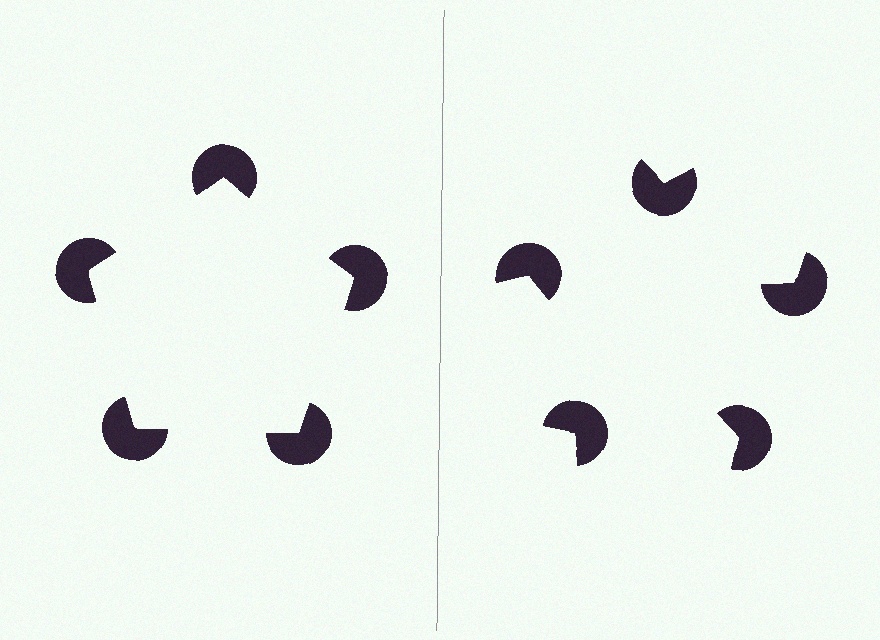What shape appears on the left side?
An illusory pentagon.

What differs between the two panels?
The pac-man discs are positioned identically on both sides; only the wedge orientations differ. On the left they align to a pentagon; on the right they are misaligned.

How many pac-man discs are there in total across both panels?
10 — 5 on each side.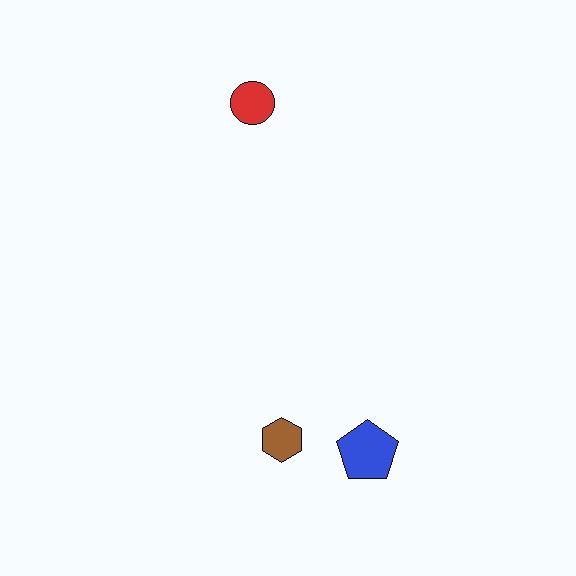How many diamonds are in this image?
There are no diamonds.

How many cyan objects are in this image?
There are no cyan objects.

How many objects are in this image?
There are 3 objects.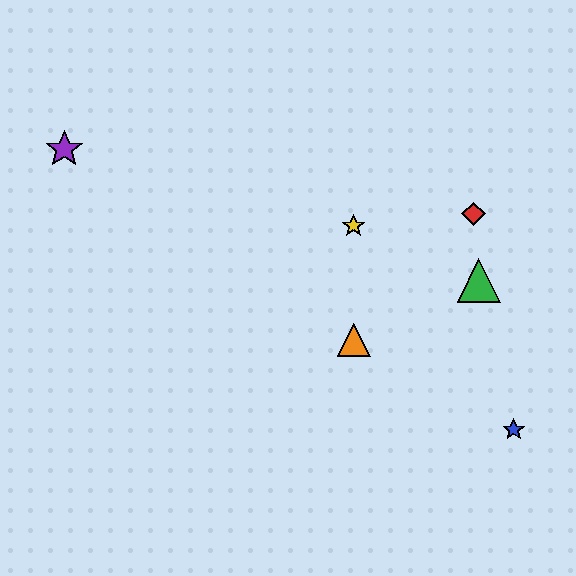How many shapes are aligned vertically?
2 shapes (the yellow star, the orange triangle) are aligned vertically.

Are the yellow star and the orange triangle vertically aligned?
Yes, both are at x≈354.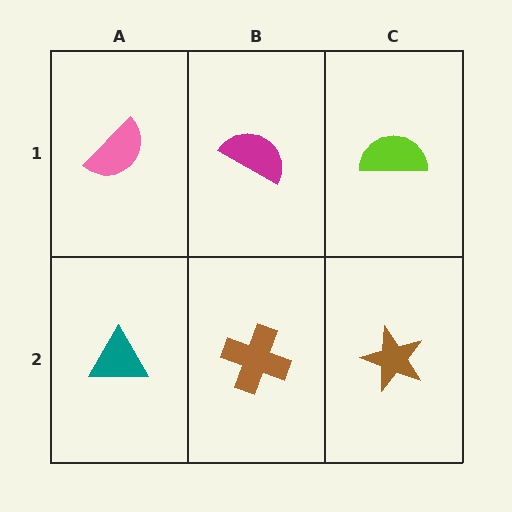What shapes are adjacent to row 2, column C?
A lime semicircle (row 1, column C), a brown cross (row 2, column B).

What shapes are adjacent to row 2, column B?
A magenta semicircle (row 1, column B), a teal triangle (row 2, column A), a brown star (row 2, column C).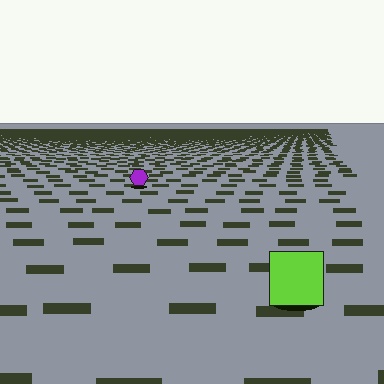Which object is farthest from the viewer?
The purple hexagon is farthest from the viewer. It appears smaller and the ground texture around it is denser.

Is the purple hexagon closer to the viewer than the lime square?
No. The lime square is closer — you can tell from the texture gradient: the ground texture is coarser near it.